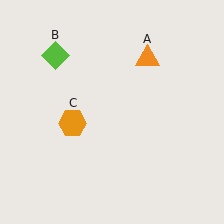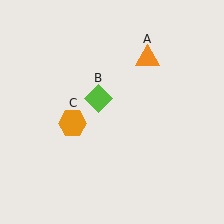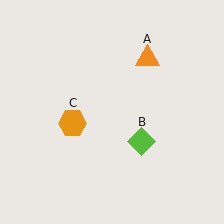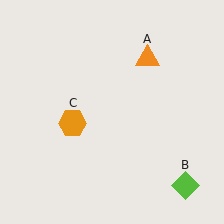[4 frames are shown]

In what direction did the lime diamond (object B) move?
The lime diamond (object B) moved down and to the right.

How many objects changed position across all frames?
1 object changed position: lime diamond (object B).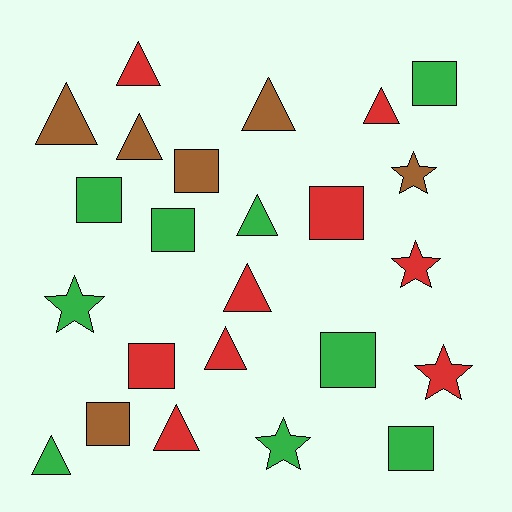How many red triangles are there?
There are 5 red triangles.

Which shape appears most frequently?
Triangle, with 10 objects.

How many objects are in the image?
There are 24 objects.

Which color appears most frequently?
Red, with 9 objects.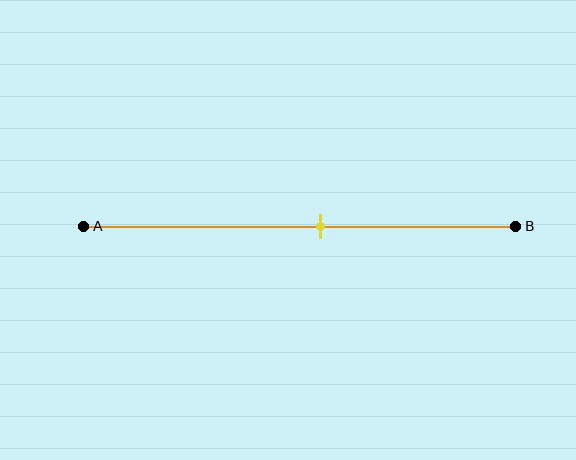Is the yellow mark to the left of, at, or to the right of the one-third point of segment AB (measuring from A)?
The yellow mark is to the right of the one-third point of segment AB.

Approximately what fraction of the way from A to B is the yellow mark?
The yellow mark is approximately 55% of the way from A to B.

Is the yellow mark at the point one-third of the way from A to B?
No, the mark is at about 55% from A, not at the 33% one-third point.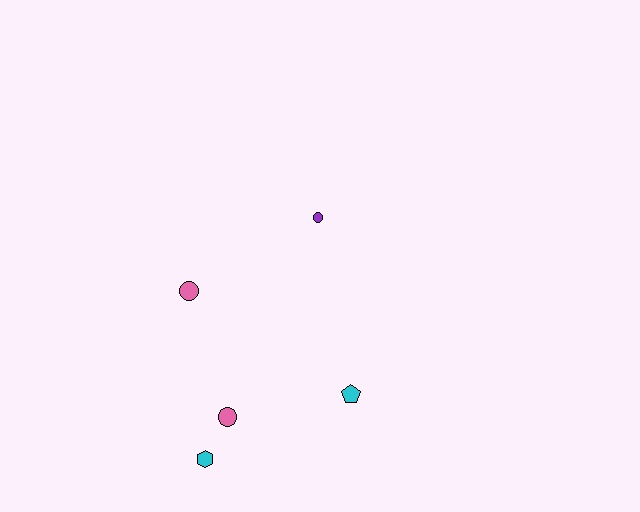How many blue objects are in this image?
There are no blue objects.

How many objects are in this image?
There are 5 objects.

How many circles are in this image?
There are 3 circles.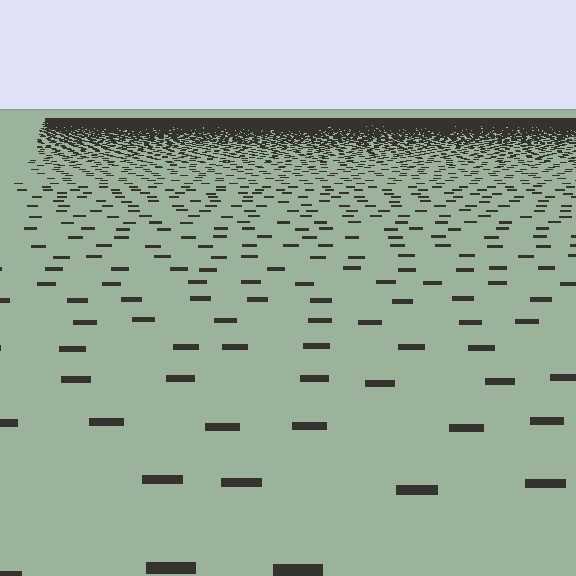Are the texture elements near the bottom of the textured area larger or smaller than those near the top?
Larger. Near the bottom, elements are closer to the viewer and appear at a bigger on-screen size.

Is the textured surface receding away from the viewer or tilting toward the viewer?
The surface is receding away from the viewer. Texture elements get smaller and denser toward the top.